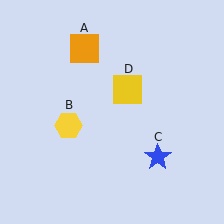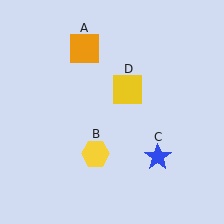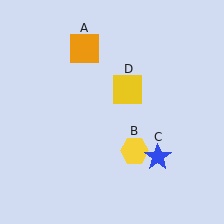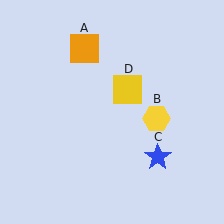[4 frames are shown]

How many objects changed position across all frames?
1 object changed position: yellow hexagon (object B).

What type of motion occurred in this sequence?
The yellow hexagon (object B) rotated counterclockwise around the center of the scene.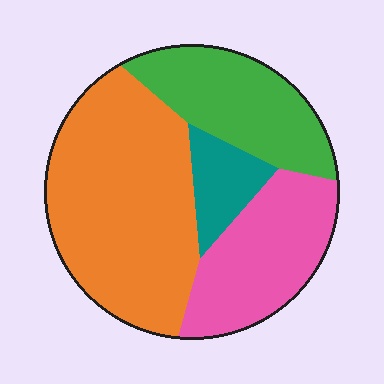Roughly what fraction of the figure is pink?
Pink covers roughly 25% of the figure.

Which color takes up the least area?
Teal, at roughly 10%.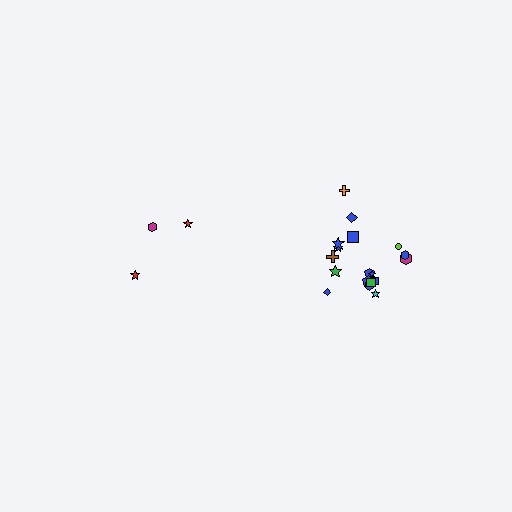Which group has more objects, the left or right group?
The right group.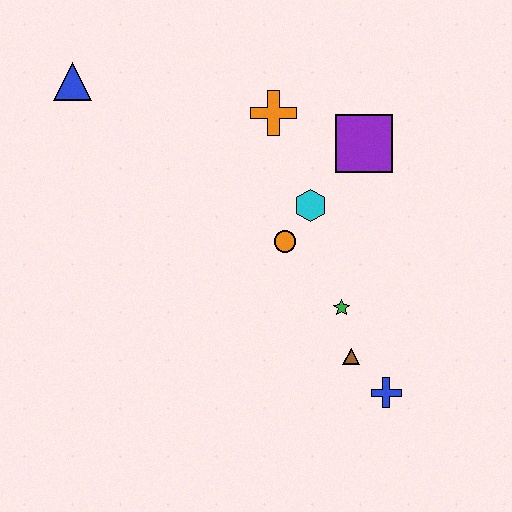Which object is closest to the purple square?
The cyan hexagon is closest to the purple square.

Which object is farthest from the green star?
The blue triangle is farthest from the green star.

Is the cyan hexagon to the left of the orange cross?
No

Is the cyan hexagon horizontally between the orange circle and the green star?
Yes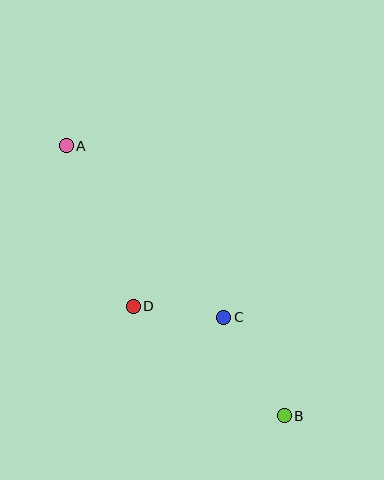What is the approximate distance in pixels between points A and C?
The distance between A and C is approximately 233 pixels.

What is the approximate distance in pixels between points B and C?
The distance between B and C is approximately 115 pixels.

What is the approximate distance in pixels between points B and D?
The distance between B and D is approximately 186 pixels.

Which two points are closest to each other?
Points C and D are closest to each other.